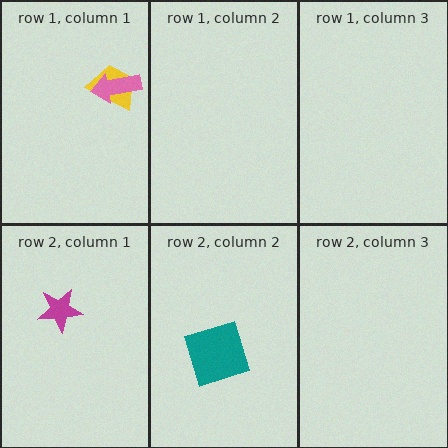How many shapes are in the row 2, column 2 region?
1.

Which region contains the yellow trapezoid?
The row 1, column 1 region.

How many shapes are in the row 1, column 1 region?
2.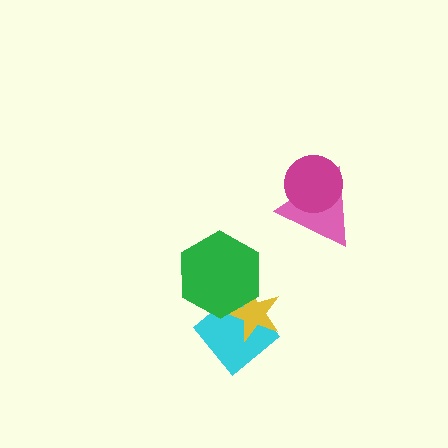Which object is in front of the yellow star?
The green hexagon is in front of the yellow star.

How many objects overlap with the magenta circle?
1 object overlaps with the magenta circle.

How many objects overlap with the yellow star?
2 objects overlap with the yellow star.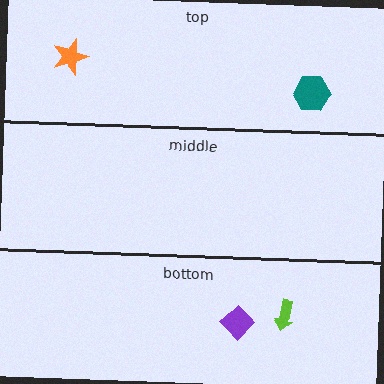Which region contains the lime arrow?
The bottom region.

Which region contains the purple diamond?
The bottom region.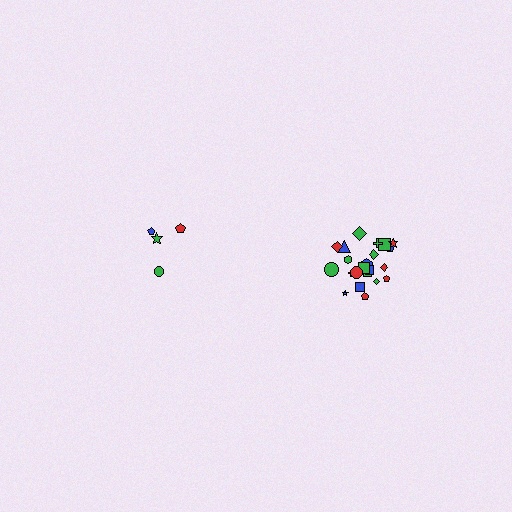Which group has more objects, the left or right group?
The right group.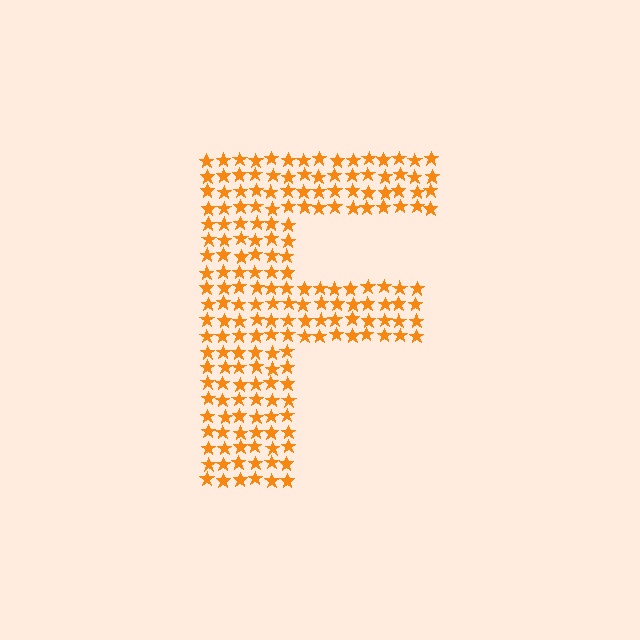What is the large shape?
The large shape is the letter F.